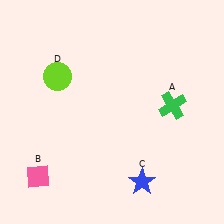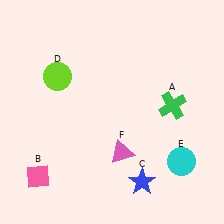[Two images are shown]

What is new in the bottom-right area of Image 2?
A cyan circle (E) was added in the bottom-right area of Image 2.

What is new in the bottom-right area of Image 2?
A pink triangle (F) was added in the bottom-right area of Image 2.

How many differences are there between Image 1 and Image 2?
There are 2 differences between the two images.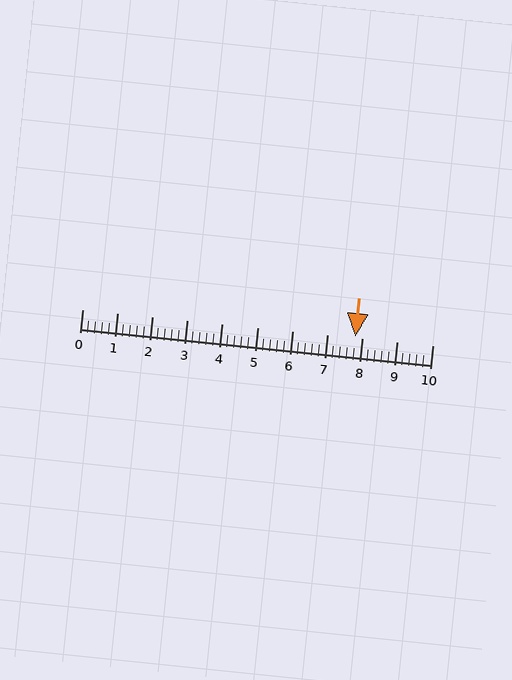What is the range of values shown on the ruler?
The ruler shows values from 0 to 10.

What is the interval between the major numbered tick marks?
The major tick marks are spaced 1 units apart.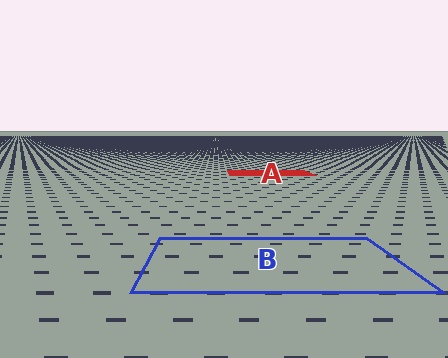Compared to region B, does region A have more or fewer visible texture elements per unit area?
Region A has more texture elements per unit area — they are packed more densely because it is farther away.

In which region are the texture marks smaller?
The texture marks are smaller in region A, because it is farther away.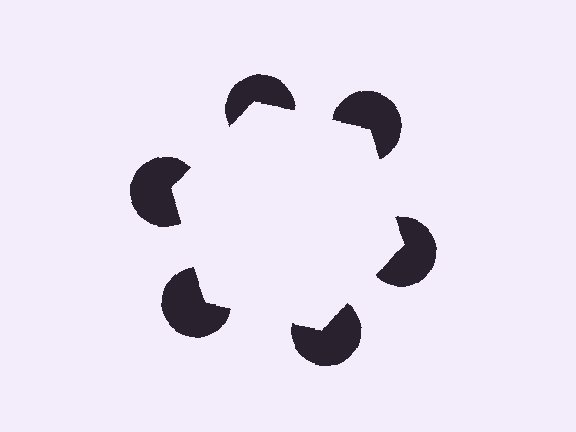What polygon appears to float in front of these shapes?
An illusory hexagon — its edges are inferred from the aligned wedge cuts in the pac-man discs, not physically drawn.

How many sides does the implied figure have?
6 sides.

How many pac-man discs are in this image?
There are 6 — one at each vertex of the illusory hexagon.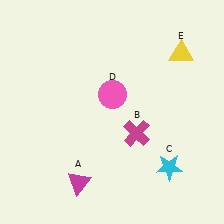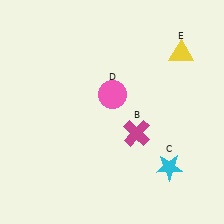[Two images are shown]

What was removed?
The magenta triangle (A) was removed in Image 2.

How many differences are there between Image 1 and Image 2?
There is 1 difference between the two images.